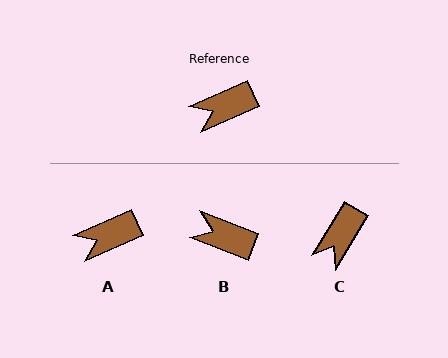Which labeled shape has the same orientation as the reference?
A.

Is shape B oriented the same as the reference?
No, it is off by about 45 degrees.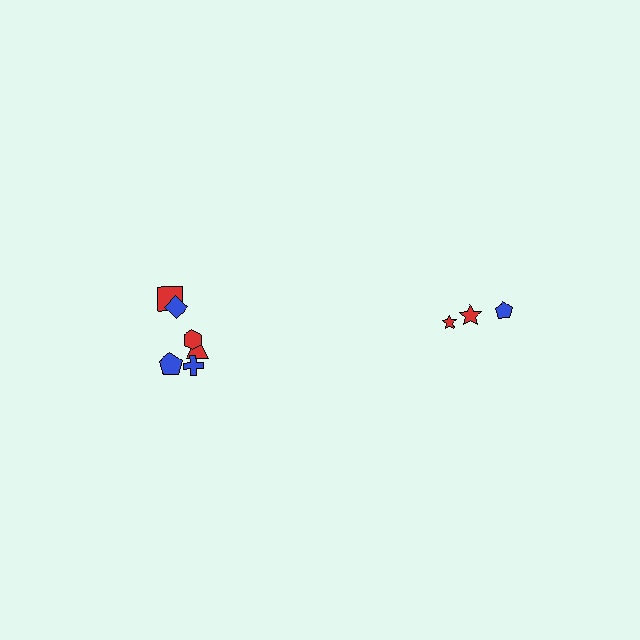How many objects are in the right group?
There are 3 objects.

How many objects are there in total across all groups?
There are 9 objects.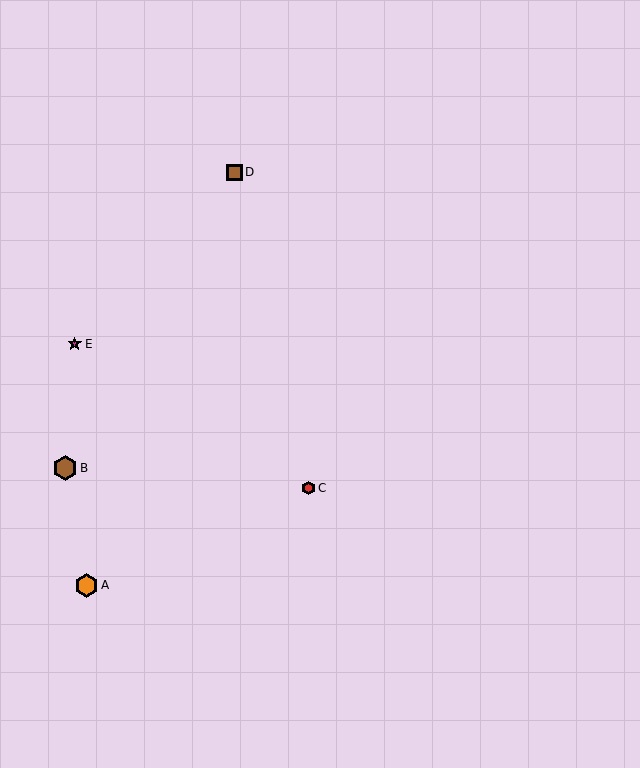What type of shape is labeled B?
Shape B is a brown hexagon.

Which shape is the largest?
The brown hexagon (labeled B) is the largest.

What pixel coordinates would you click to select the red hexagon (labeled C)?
Click at (308, 488) to select the red hexagon C.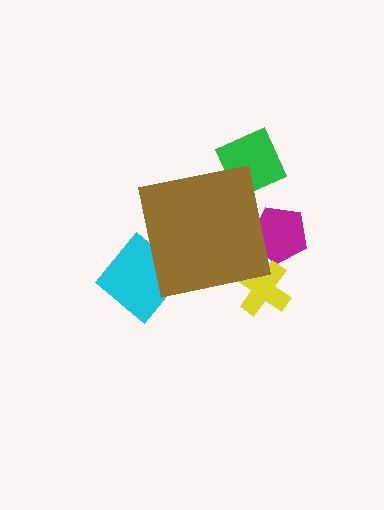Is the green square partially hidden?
Yes, the green square is partially hidden behind the brown square.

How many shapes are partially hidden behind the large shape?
4 shapes are partially hidden.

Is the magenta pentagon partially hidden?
Yes, the magenta pentagon is partially hidden behind the brown square.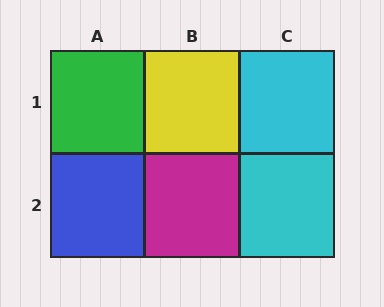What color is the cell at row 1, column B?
Yellow.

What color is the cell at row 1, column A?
Green.